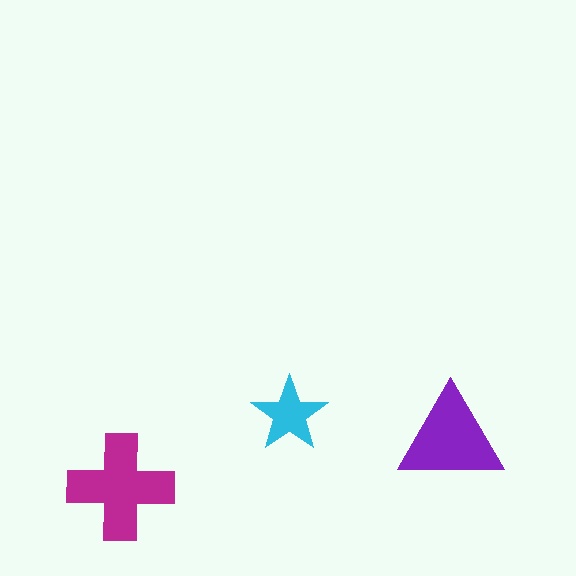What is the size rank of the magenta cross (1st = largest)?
1st.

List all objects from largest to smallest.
The magenta cross, the purple triangle, the cyan star.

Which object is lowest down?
The magenta cross is bottommost.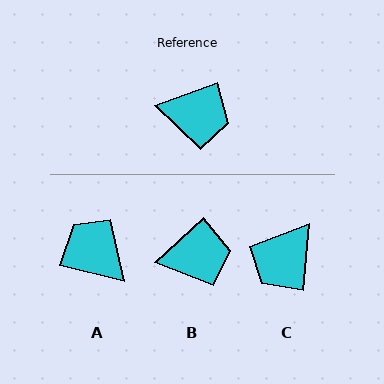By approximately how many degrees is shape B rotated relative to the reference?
Approximately 23 degrees counter-clockwise.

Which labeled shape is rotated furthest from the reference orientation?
A, about 146 degrees away.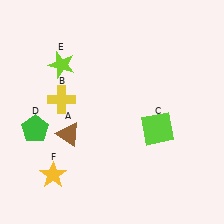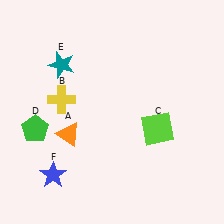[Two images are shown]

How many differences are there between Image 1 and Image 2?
There are 3 differences between the two images.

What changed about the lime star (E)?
In Image 1, E is lime. In Image 2, it changed to teal.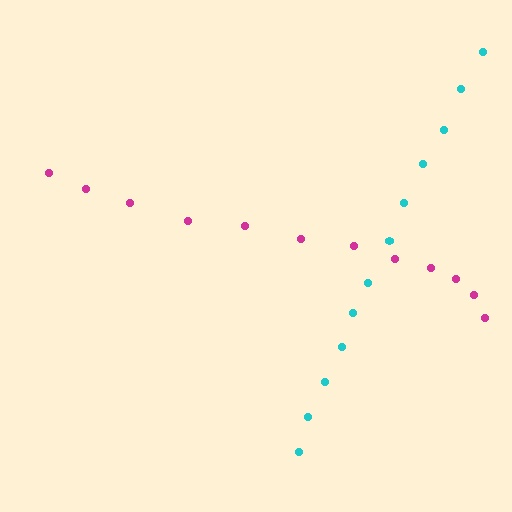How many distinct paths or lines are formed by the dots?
There are 2 distinct paths.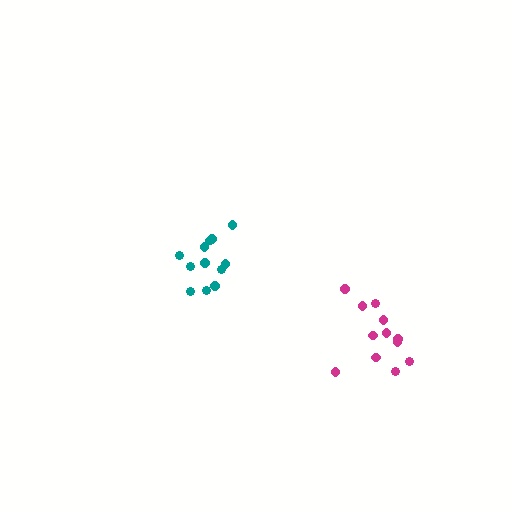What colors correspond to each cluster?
The clusters are colored: magenta, teal.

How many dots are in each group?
Group 1: 12 dots, Group 2: 12 dots (24 total).